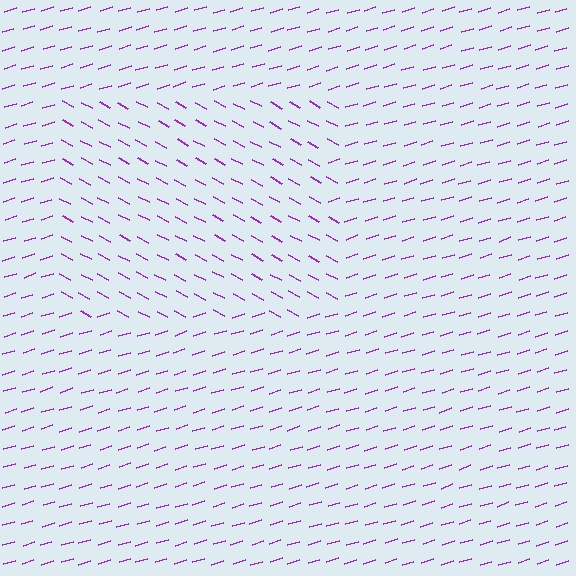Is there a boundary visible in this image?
Yes, there is a texture boundary formed by a change in line orientation.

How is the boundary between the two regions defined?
The boundary is defined purely by a change in line orientation (approximately 45 degrees difference). All lines are the same color and thickness.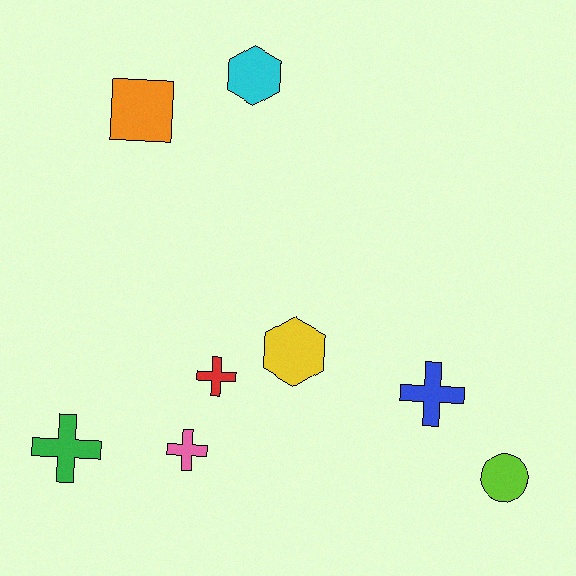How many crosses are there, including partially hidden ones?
There are 4 crosses.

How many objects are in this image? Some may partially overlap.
There are 8 objects.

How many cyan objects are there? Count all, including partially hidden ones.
There is 1 cyan object.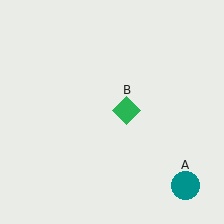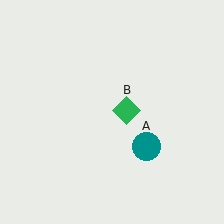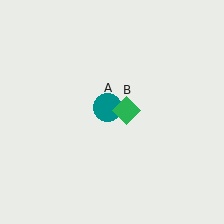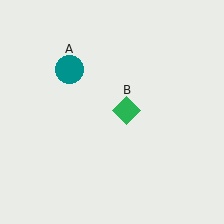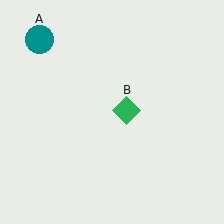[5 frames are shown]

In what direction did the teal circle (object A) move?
The teal circle (object A) moved up and to the left.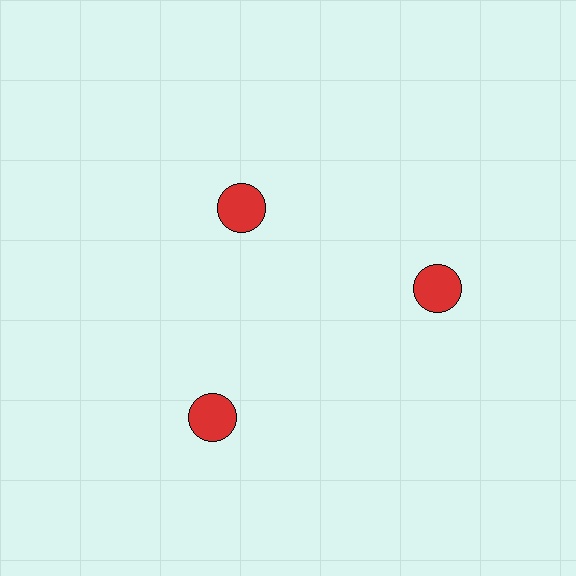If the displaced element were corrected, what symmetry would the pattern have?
It would have 3-fold rotational symmetry — the pattern would map onto itself every 120 degrees.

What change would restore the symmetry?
The symmetry would be restored by moving it outward, back onto the ring so that all 3 circles sit at equal angles and equal distance from the center.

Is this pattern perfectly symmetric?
No. The 3 red circles are arranged in a ring, but one element near the 11 o'clock position is pulled inward toward the center, breaking the 3-fold rotational symmetry.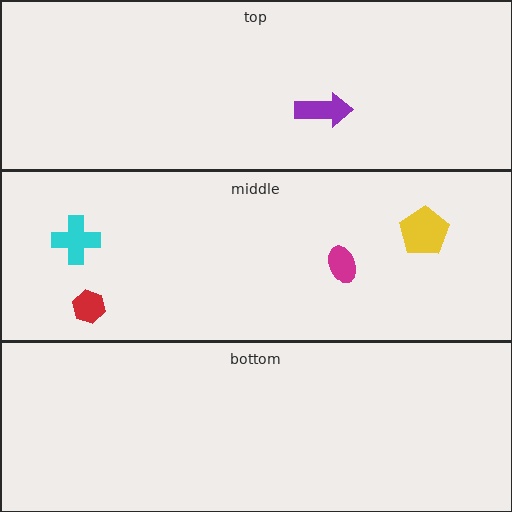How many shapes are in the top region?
1.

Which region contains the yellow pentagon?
The middle region.